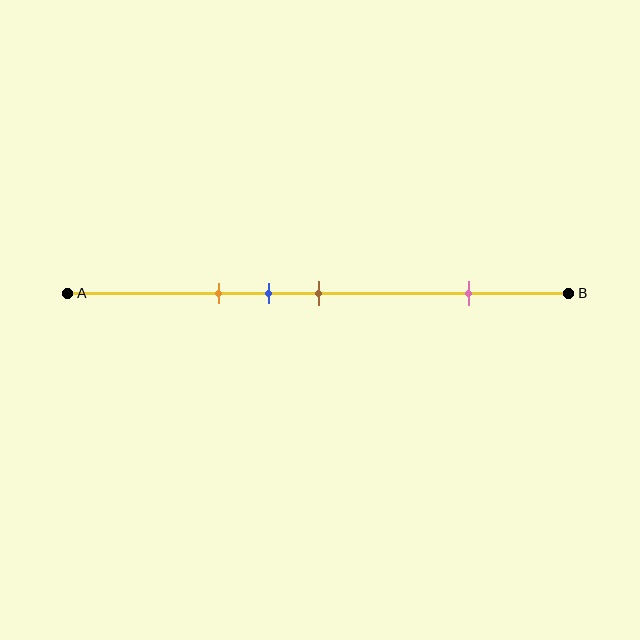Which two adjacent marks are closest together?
The blue and brown marks are the closest adjacent pair.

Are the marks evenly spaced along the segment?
No, the marks are not evenly spaced.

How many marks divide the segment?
There are 4 marks dividing the segment.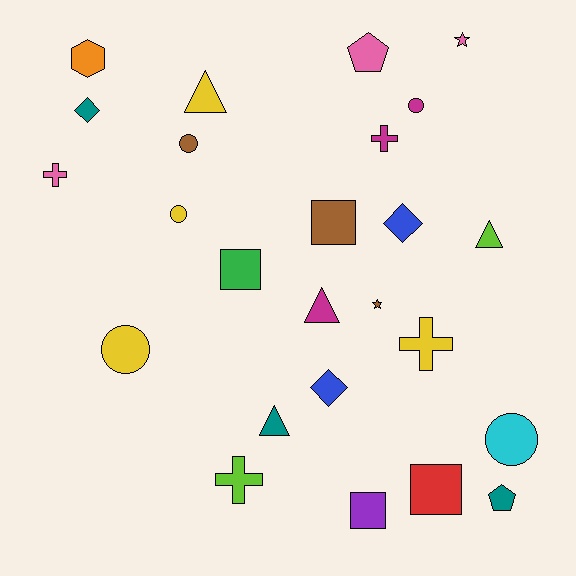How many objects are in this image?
There are 25 objects.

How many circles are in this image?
There are 5 circles.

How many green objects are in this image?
There is 1 green object.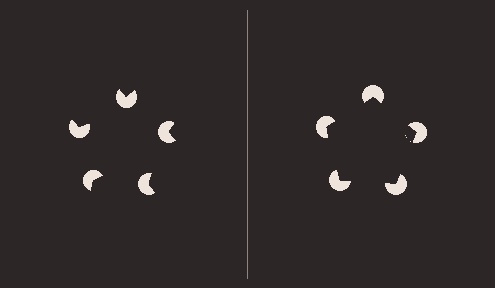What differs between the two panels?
The pac-man discs are positioned identically on both sides; only the wedge orientations differ. On the right they align to a pentagon; on the left they are misaligned.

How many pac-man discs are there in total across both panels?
10 — 5 on each side.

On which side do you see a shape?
An illusory pentagon appears on the right side. On the left side the wedge cuts are rotated, so no coherent shape forms.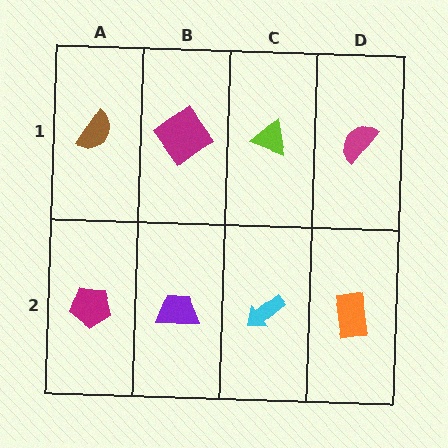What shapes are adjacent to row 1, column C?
A cyan arrow (row 2, column C), a magenta diamond (row 1, column B), a magenta semicircle (row 1, column D).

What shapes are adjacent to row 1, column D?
An orange rectangle (row 2, column D), a lime triangle (row 1, column C).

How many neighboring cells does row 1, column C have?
3.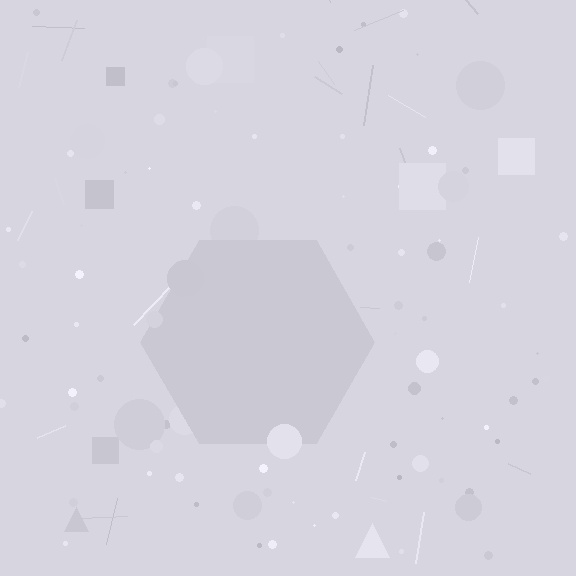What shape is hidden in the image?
A hexagon is hidden in the image.